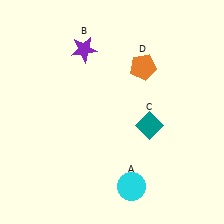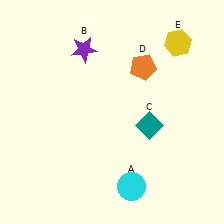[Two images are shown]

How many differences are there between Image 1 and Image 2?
There is 1 difference between the two images.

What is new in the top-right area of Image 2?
A yellow hexagon (E) was added in the top-right area of Image 2.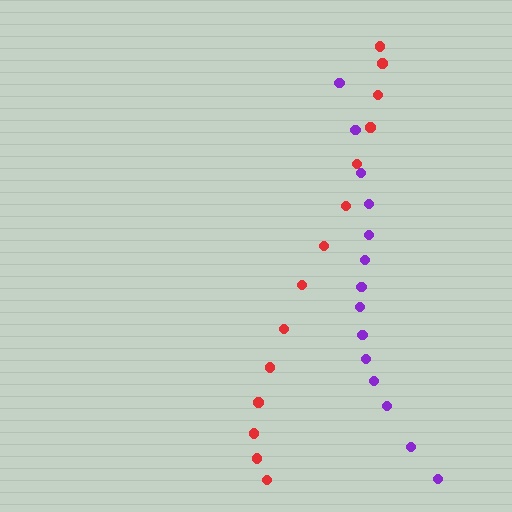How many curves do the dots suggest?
There are 2 distinct paths.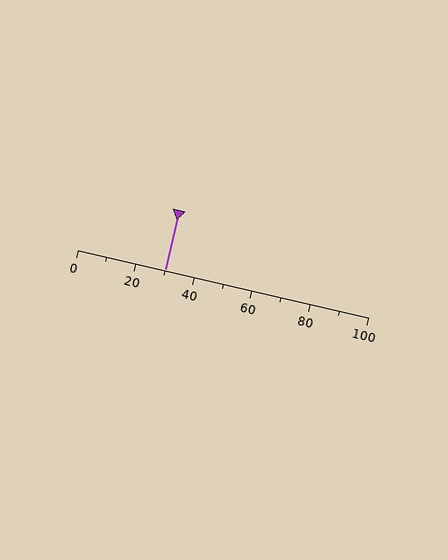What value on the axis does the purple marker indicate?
The marker indicates approximately 30.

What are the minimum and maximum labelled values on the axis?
The axis runs from 0 to 100.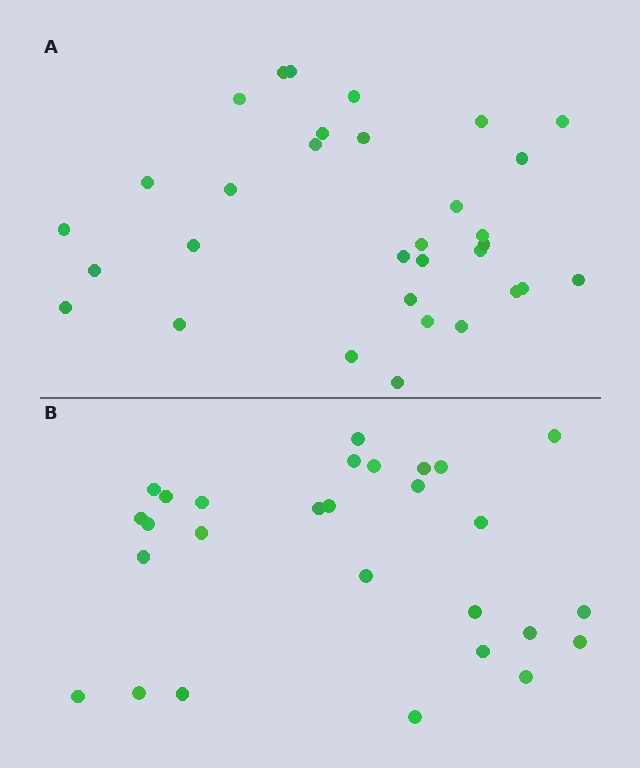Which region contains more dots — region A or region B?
Region A (the top region) has more dots.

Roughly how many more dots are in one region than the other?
Region A has about 4 more dots than region B.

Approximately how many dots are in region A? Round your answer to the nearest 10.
About 30 dots. (The exact count is 32, which rounds to 30.)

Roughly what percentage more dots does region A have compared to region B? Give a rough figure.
About 15% more.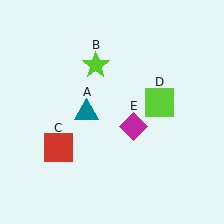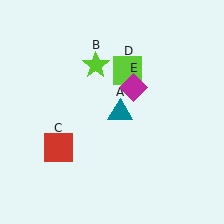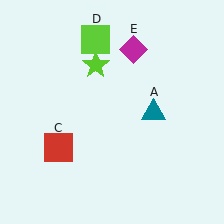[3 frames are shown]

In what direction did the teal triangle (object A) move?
The teal triangle (object A) moved right.